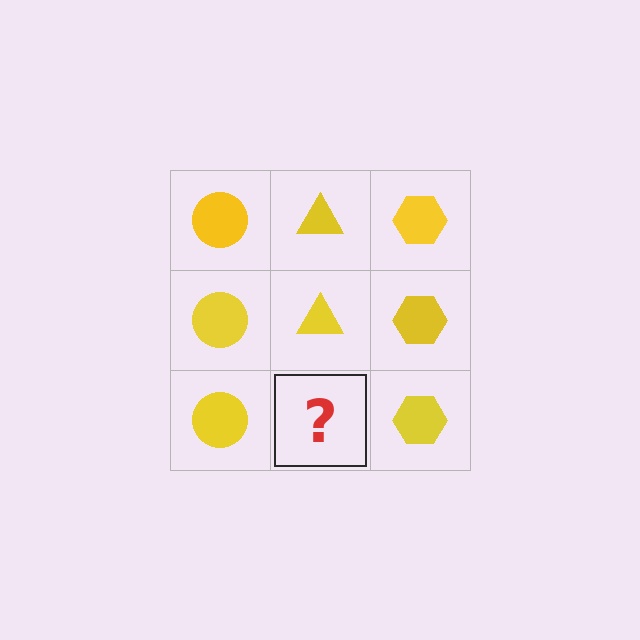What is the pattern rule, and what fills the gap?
The rule is that each column has a consistent shape. The gap should be filled with a yellow triangle.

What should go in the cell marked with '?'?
The missing cell should contain a yellow triangle.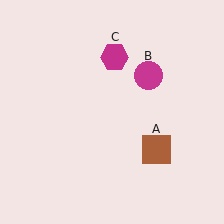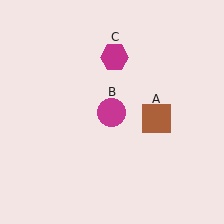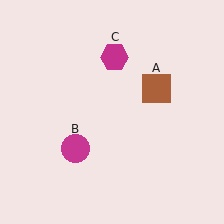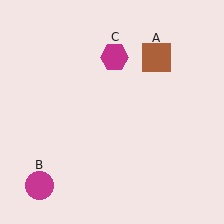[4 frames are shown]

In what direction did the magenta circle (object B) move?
The magenta circle (object B) moved down and to the left.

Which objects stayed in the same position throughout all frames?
Magenta hexagon (object C) remained stationary.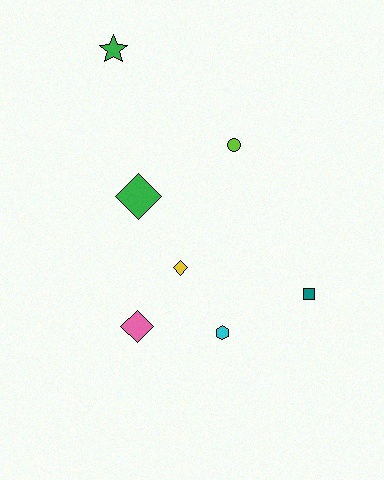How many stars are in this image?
There is 1 star.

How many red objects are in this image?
There are no red objects.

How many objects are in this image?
There are 7 objects.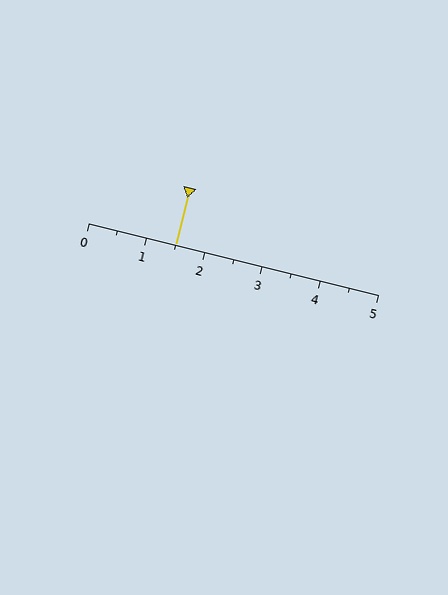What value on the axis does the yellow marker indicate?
The marker indicates approximately 1.5.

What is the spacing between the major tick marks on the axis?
The major ticks are spaced 1 apart.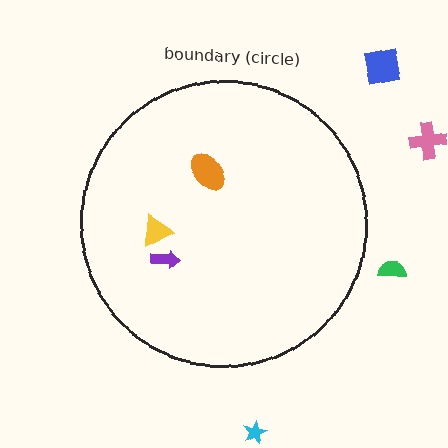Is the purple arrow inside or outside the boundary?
Inside.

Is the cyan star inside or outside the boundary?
Outside.